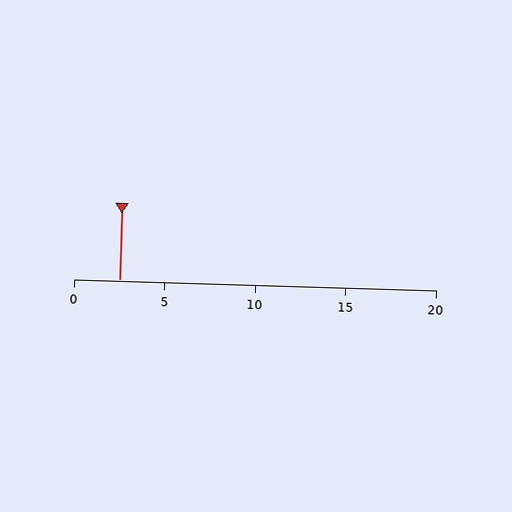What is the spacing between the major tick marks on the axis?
The major ticks are spaced 5 apart.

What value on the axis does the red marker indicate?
The marker indicates approximately 2.5.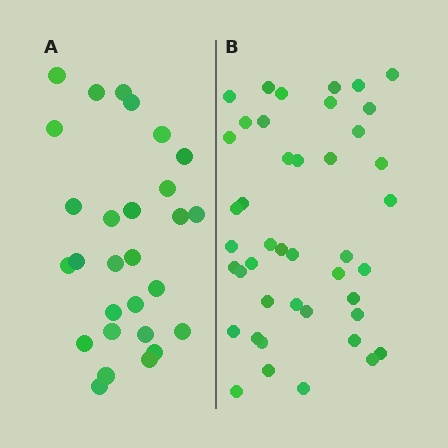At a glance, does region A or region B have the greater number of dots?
Region B (the right region) has more dots.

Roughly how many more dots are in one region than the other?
Region B has approximately 15 more dots than region A.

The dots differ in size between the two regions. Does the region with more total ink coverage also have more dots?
No. Region A has more total ink coverage because its dots are larger, but region B actually contains more individual dots. Total area can be misleading — the number of items is what matters here.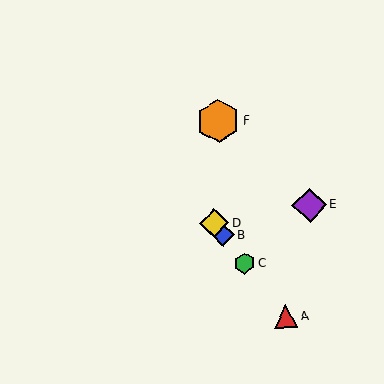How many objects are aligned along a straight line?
4 objects (A, B, C, D) are aligned along a straight line.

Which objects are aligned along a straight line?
Objects A, B, C, D are aligned along a straight line.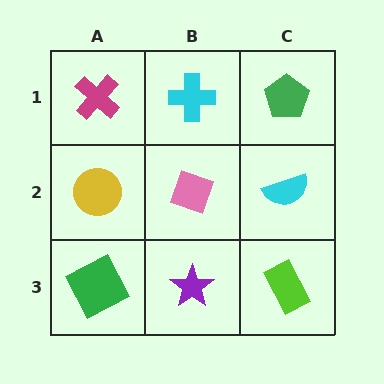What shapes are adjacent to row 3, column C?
A cyan semicircle (row 2, column C), a purple star (row 3, column B).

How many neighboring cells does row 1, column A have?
2.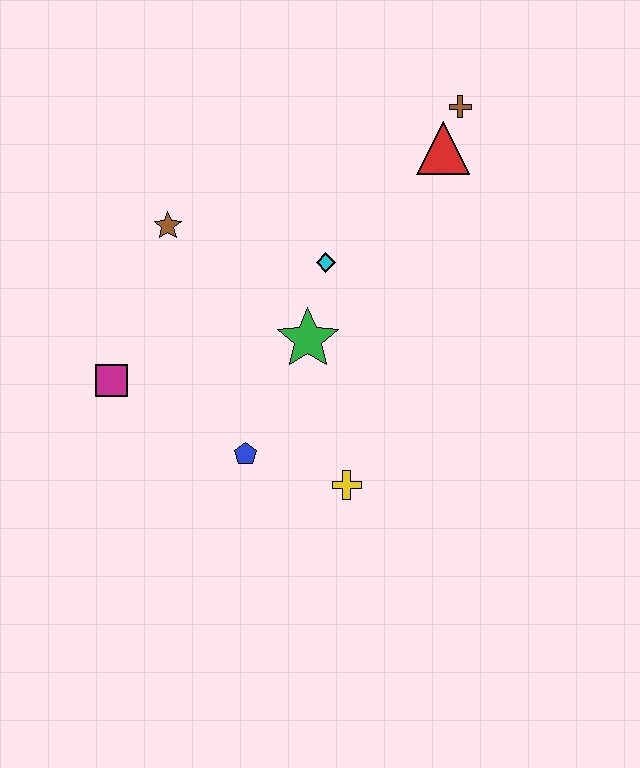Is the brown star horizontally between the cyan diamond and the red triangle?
No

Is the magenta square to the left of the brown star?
Yes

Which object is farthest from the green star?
The brown cross is farthest from the green star.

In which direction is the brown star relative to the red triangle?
The brown star is to the left of the red triangle.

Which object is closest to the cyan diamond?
The green star is closest to the cyan diamond.